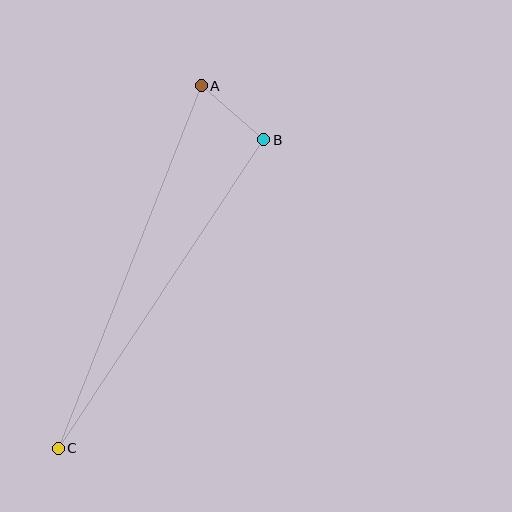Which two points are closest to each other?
Points A and B are closest to each other.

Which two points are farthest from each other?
Points A and C are farthest from each other.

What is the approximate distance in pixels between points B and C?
The distance between B and C is approximately 371 pixels.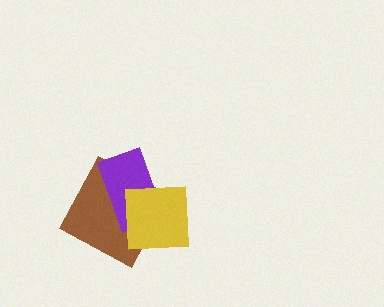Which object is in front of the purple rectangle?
The yellow square is in front of the purple rectangle.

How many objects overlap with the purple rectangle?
2 objects overlap with the purple rectangle.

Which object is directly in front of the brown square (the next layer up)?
The purple rectangle is directly in front of the brown square.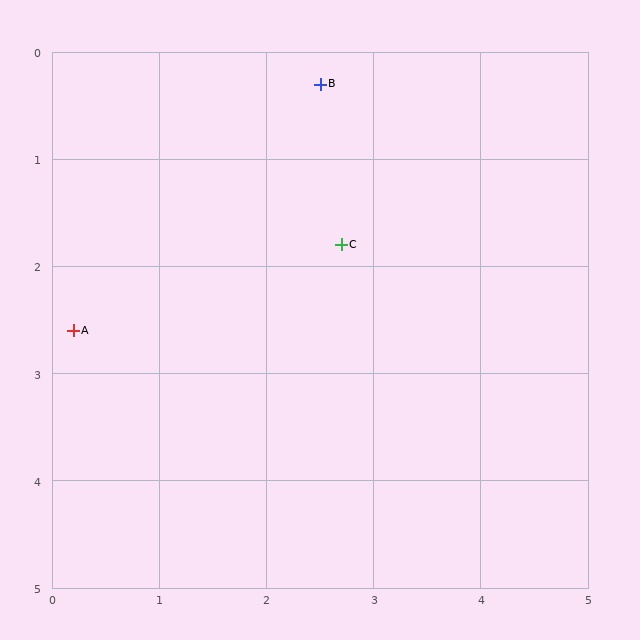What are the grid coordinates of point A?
Point A is at approximately (0.2, 2.6).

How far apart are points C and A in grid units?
Points C and A are about 2.6 grid units apart.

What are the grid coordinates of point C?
Point C is at approximately (2.7, 1.8).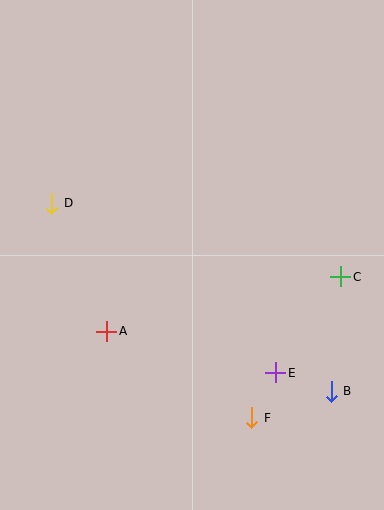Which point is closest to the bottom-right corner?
Point B is closest to the bottom-right corner.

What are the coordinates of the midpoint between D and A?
The midpoint between D and A is at (79, 267).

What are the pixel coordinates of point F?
Point F is at (252, 418).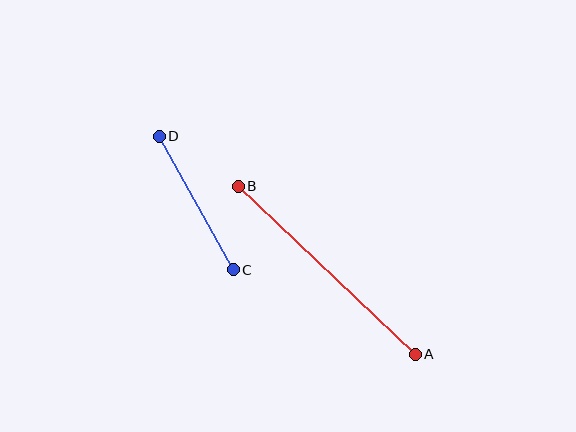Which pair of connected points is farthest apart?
Points A and B are farthest apart.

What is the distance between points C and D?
The distance is approximately 153 pixels.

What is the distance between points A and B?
The distance is approximately 244 pixels.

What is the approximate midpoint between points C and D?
The midpoint is at approximately (196, 203) pixels.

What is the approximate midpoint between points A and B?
The midpoint is at approximately (327, 270) pixels.